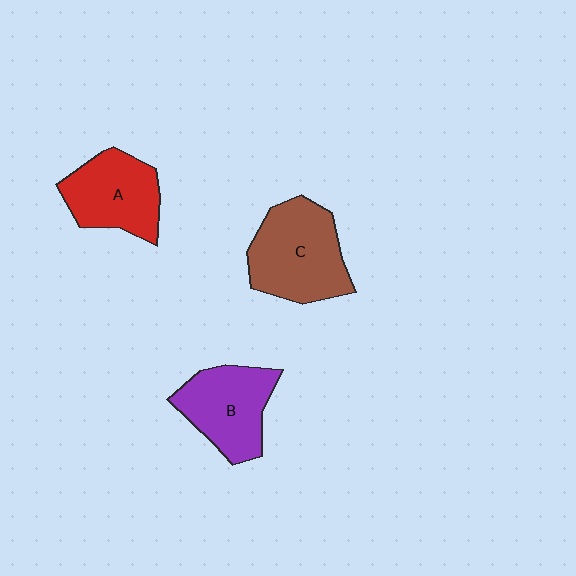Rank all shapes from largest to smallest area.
From largest to smallest: C (brown), B (purple), A (red).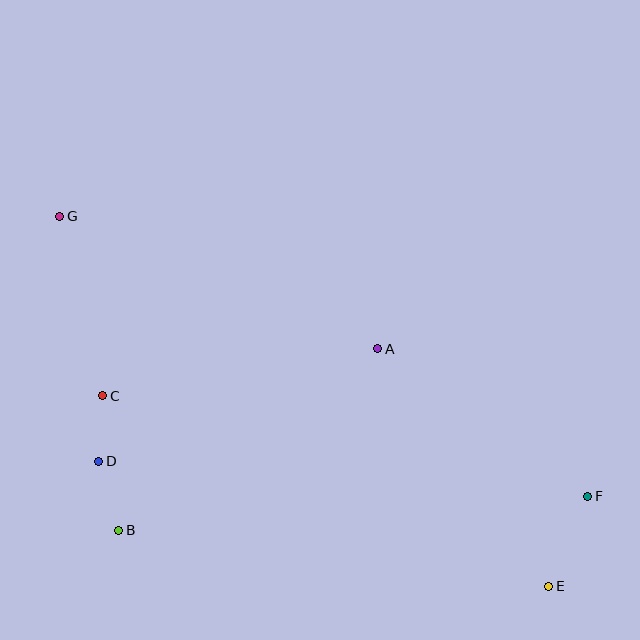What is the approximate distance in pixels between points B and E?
The distance between B and E is approximately 434 pixels.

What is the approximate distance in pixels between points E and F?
The distance between E and F is approximately 98 pixels.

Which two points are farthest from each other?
Points E and G are farthest from each other.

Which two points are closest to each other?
Points C and D are closest to each other.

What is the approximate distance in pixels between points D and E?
The distance between D and E is approximately 467 pixels.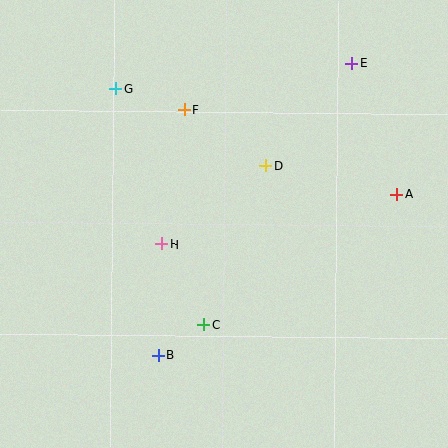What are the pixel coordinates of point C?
Point C is at (204, 325).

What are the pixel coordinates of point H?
Point H is at (161, 244).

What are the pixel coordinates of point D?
Point D is at (265, 166).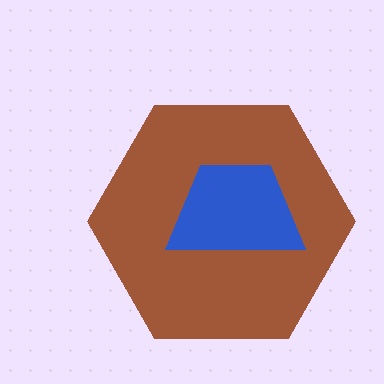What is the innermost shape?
The blue trapezoid.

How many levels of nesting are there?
2.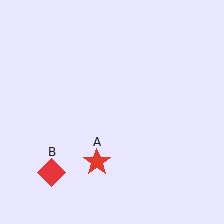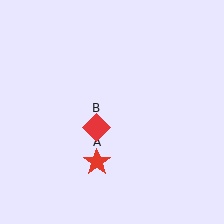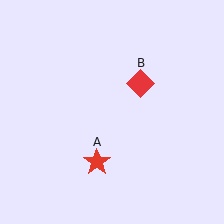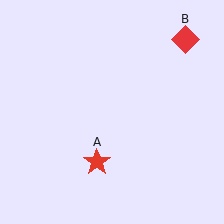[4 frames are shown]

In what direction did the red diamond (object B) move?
The red diamond (object B) moved up and to the right.